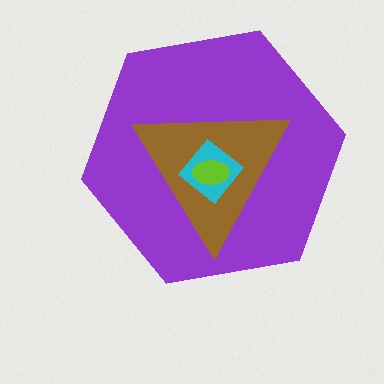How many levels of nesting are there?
4.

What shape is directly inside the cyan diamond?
The lime ellipse.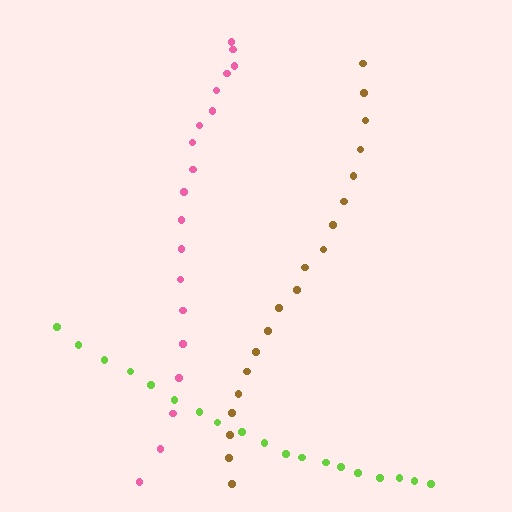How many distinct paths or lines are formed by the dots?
There are 3 distinct paths.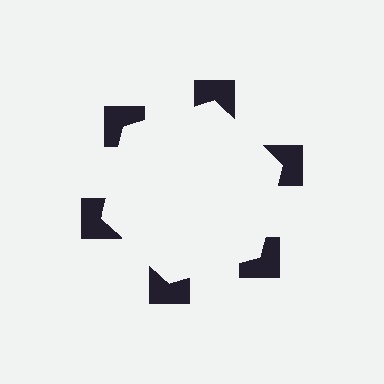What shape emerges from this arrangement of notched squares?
An illusory hexagon — its edges are inferred from the aligned wedge cuts in the notched squares, not physically drawn.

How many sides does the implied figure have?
6 sides.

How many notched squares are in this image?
There are 6 — one at each vertex of the illusory hexagon.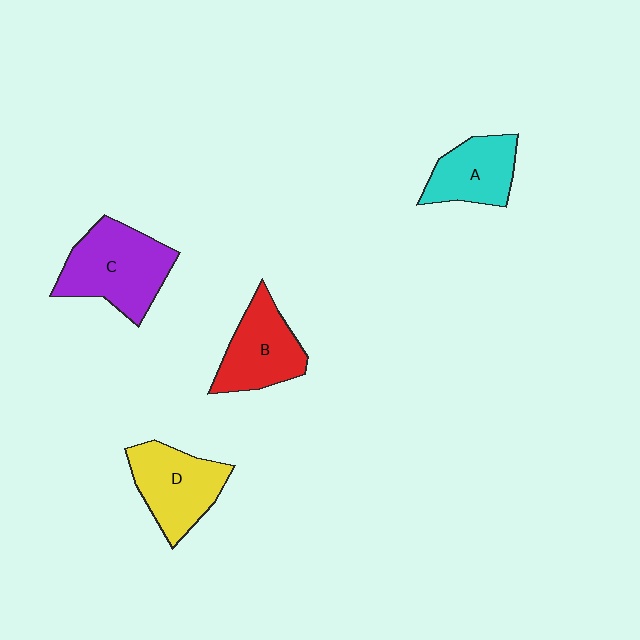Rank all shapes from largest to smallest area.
From largest to smallest: C (purple), D (yellow), B (red), A (cyan).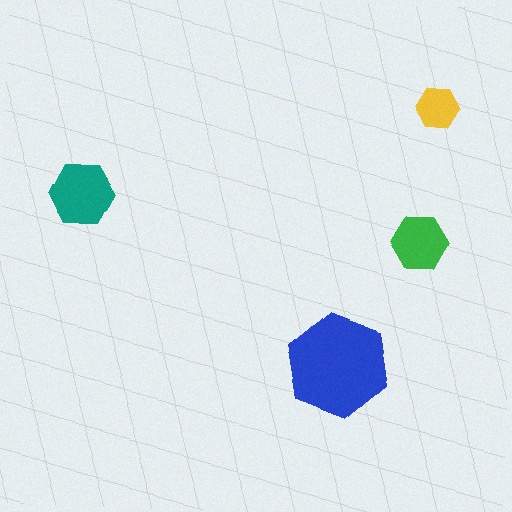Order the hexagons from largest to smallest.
the blue one, the teal one, the green one, the yellow one.